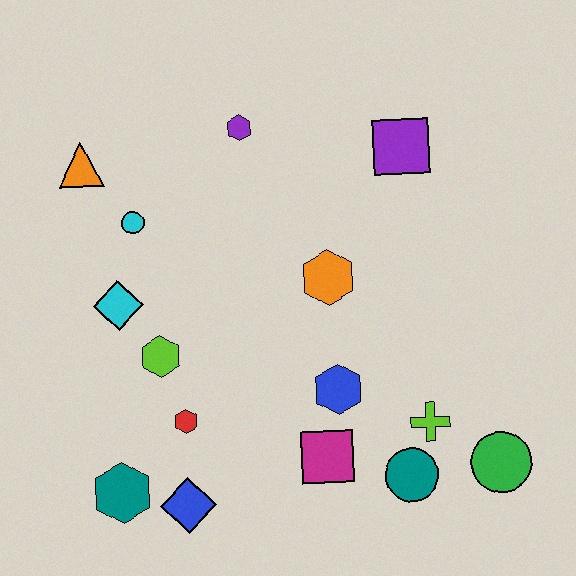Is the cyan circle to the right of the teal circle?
No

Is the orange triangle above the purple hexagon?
No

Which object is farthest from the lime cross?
The orange triangle is farthest from the lime cross.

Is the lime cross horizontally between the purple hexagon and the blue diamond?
No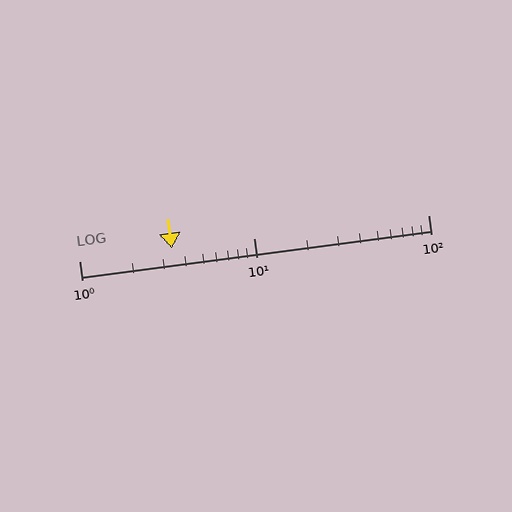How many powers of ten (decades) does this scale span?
The scale spans 2 decades, from 1 to 100.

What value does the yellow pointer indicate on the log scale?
The pointer indicates approximately 3.4.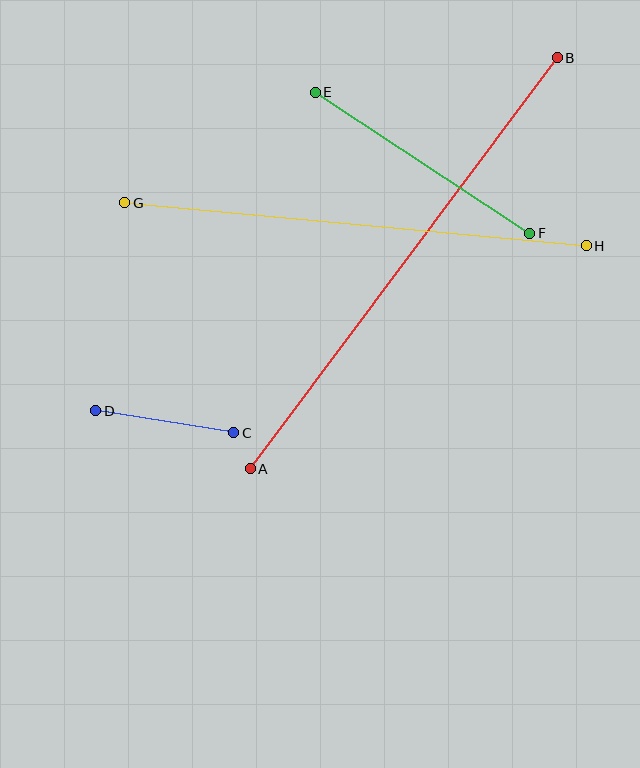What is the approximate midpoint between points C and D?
The midpoint is at approximately (165, 422) pixels.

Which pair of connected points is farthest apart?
Points A and B are farthest apart.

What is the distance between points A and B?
The distance is approximately 513 pixels.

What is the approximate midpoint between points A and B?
The midpoint is at approximately (404, 263) pixels.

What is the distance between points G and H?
The distance is approximately 463 pixels.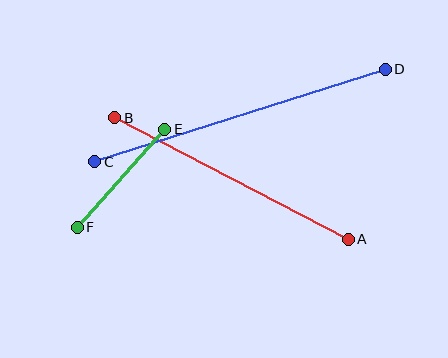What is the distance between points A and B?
The distance is approximately 263 pixels.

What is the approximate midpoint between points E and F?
The midpoint is at approximately (121, 178) pixels.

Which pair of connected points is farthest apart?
Points C and D are farthest apart.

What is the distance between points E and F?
The distance is approximately 131 pixels.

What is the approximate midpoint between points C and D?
The midpoint is at approximately (240, 115) pixels.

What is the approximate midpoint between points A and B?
The midpoint is at approximately (231, 178) pixels.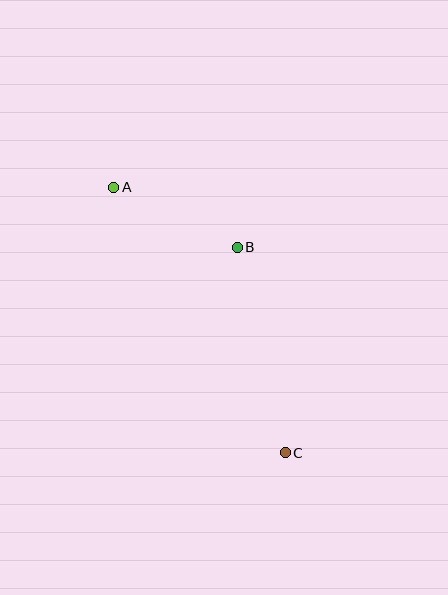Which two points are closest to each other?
Points A and B are closest to each other.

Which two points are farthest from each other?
Points A and C are farthest from each other.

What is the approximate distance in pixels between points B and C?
The distance between B and C is approximately 211 pixels.